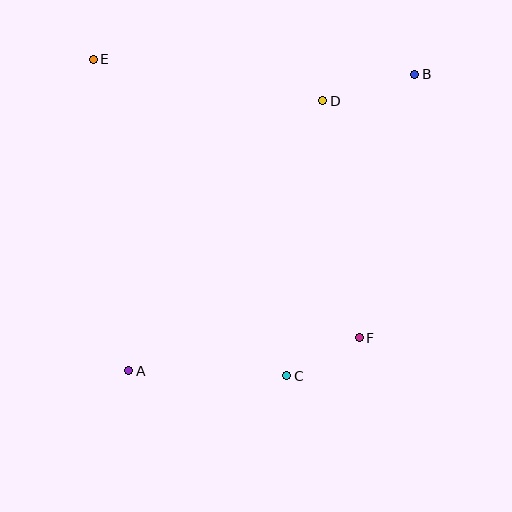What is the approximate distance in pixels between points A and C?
The distance between A and C is approximately 158 pixels.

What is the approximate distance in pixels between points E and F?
The distance between E and F is approximately 385 pixels.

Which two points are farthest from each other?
Points A and B are farthest from each other.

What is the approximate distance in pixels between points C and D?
The distance between C and D is approximately 278 pixels.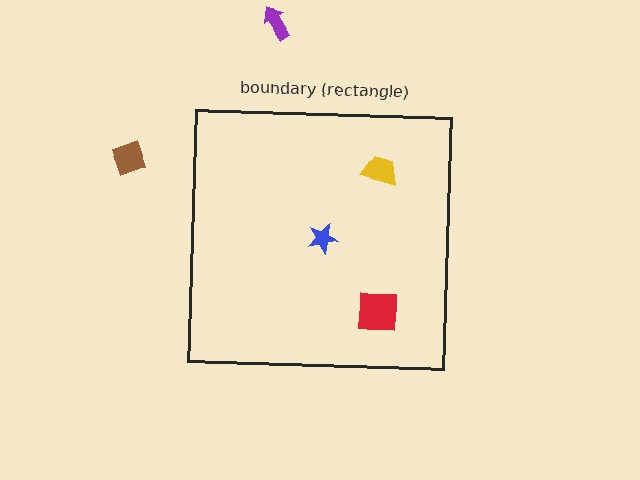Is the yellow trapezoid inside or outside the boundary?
Inside.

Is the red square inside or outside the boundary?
Inside.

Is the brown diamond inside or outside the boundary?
Outside.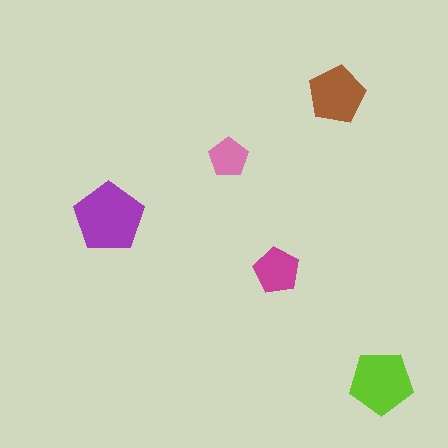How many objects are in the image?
There are 5 objects in the image.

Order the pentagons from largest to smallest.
the purple one, the lime one, the brown one, the magenta one, the pink one.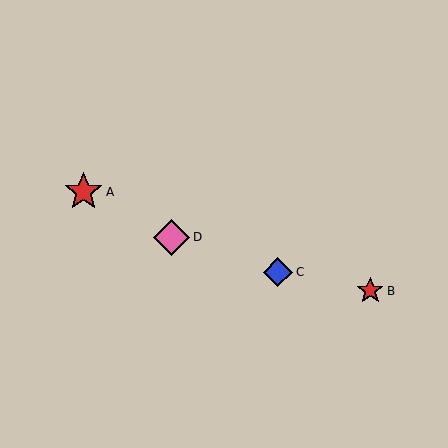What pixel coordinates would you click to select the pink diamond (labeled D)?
Click at (172, 237) to select the pink diamond D.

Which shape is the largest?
The red star (labeled A) is the largest.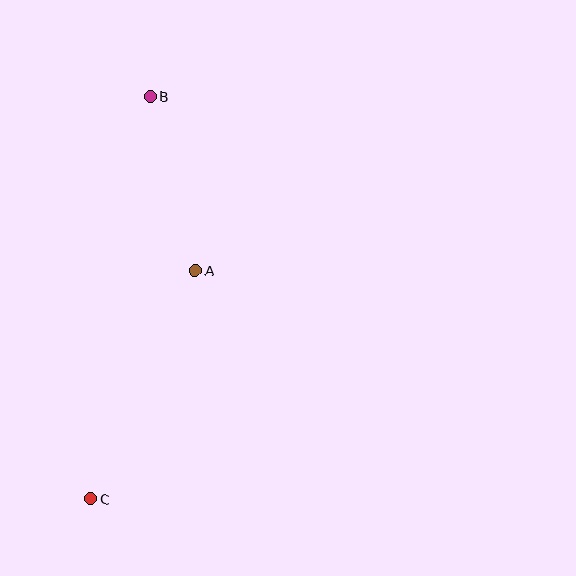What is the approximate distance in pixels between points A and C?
The distance between A and C is approximately 251 pixels.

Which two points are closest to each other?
Points A and B are closest to each other.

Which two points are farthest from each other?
Points B and C are farthest from each other.